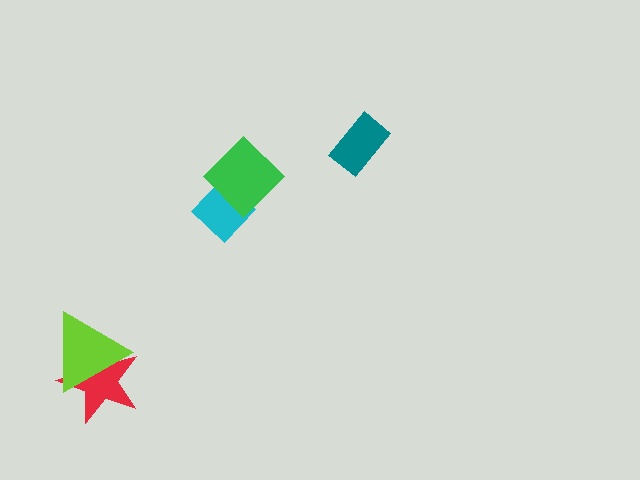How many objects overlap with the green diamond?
1 object overlaps with the green diamond.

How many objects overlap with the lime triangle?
1 object overlaps with the lime triangle.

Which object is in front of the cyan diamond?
The green diamond is in front of the cyan diamond.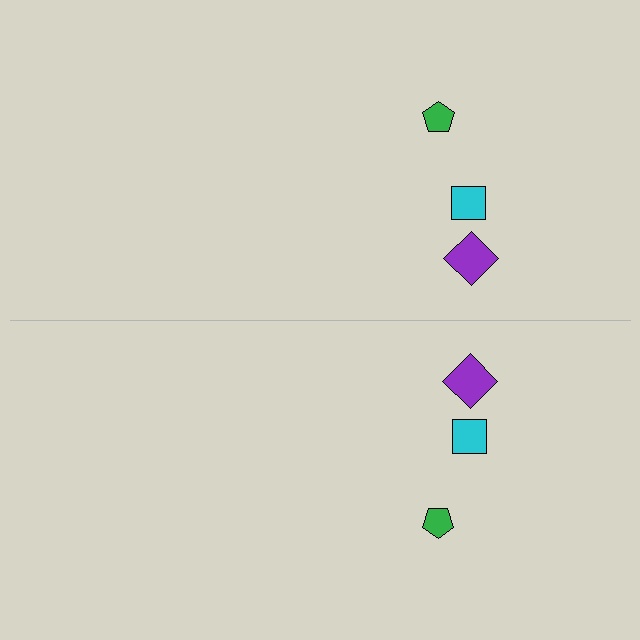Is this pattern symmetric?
Yes, this pattern has bilateral (reflection) symmetry.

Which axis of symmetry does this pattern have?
The pattern has a horizontal axis of symmetry running through the center of the image.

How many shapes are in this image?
There are 6 shapes in this image.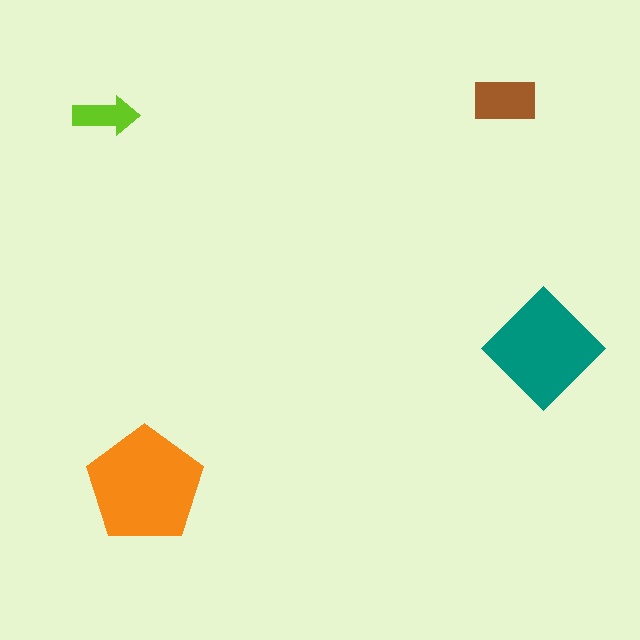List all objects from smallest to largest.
The lime arrow, the brown rectangle, the teal diamond, the orange pentagon.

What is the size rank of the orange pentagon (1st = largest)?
1st.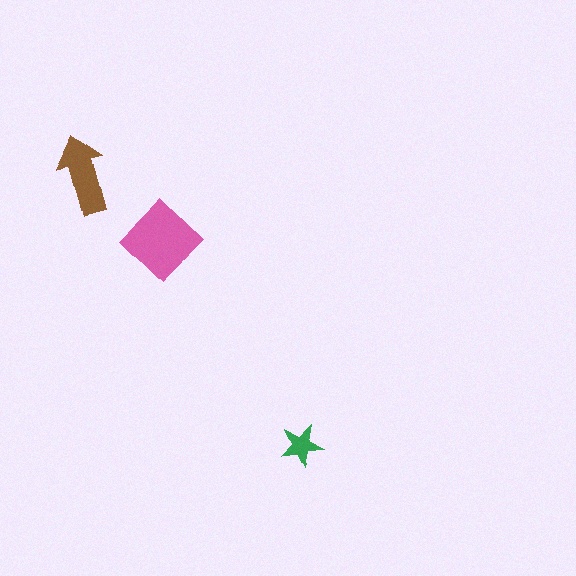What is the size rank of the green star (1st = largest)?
3rd.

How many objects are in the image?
There are 3 objects in the image.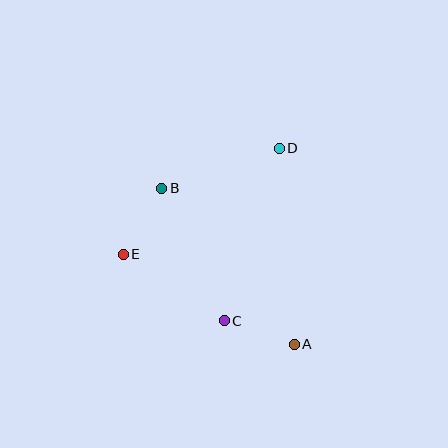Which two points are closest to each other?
Points A and C are closest to each other.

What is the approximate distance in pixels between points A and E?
The distance between A and E is approximately 193 pixels.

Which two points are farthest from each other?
Points A and B are farthest from each other.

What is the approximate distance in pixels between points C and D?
The distance between C and D is approximately 181 pixels.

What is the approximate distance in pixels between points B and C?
The distance between B and C is approximately 147 pixels.